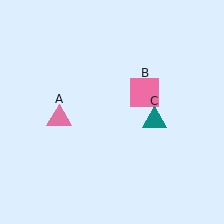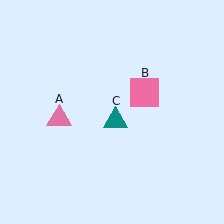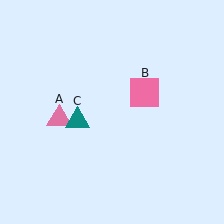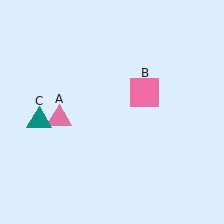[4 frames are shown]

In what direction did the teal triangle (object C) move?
The teal triangle (object C) moved left.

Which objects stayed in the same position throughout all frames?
Pink triangle (object A) and pink square (object B) remained stationary.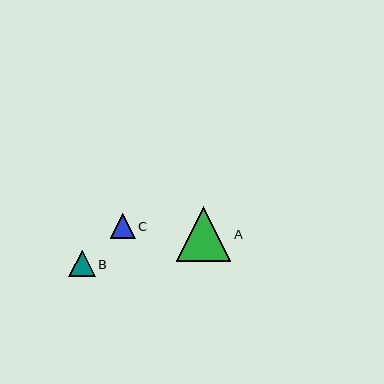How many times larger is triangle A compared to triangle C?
Triangle A is approximately 2.2 times the size of triangle C.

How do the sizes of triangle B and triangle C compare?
Triangle B and triangle C are approximately the same size.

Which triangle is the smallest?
Triangle C is the smallest with a size of approximately 25 pixels.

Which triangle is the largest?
Triangle A is the largest with a size of approximately 55 pixels.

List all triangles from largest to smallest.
From largest to smallest: A, B, C.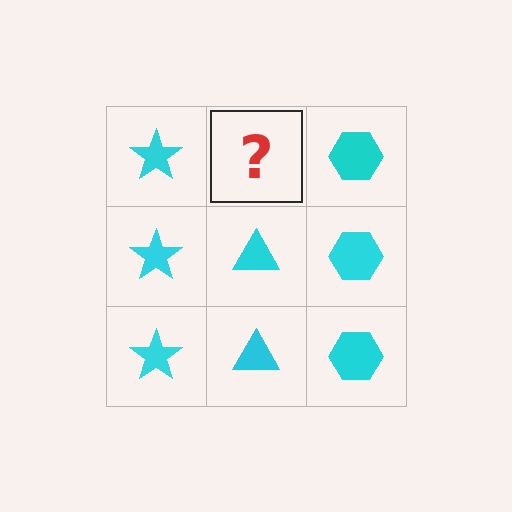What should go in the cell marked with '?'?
The missing cell should contain a cyan triangle.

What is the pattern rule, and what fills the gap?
The rule is that each column has a consistent shape. The gap should be filled with a cyan triangle.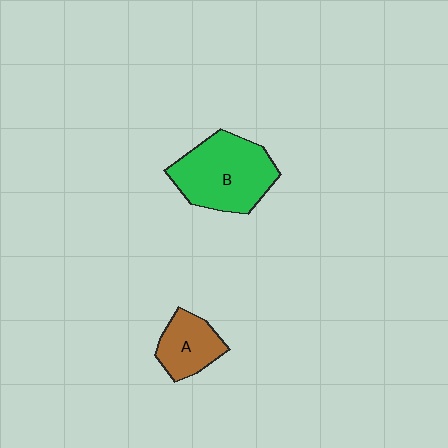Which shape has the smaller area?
Shape A (brown).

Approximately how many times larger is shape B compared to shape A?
Approximately 1.9 times.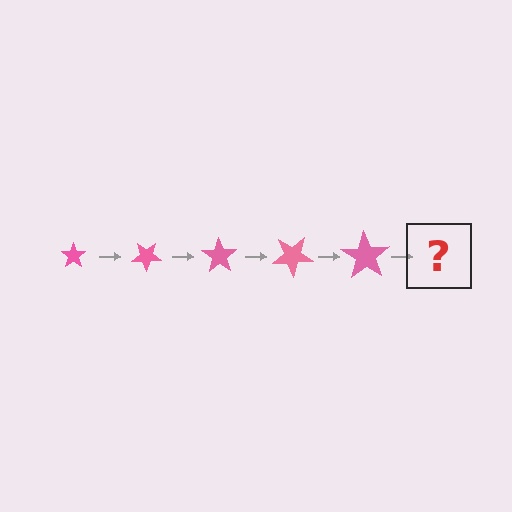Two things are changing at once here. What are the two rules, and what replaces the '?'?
The two rules are that the star grows larger each step and it rotates 35 degrees each step. The '?' should be a star, larger than the previous one and rotated 175 degrees from the start.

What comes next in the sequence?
The next element should be a star, larger than the previous one and rotated 175 degrees from the start.